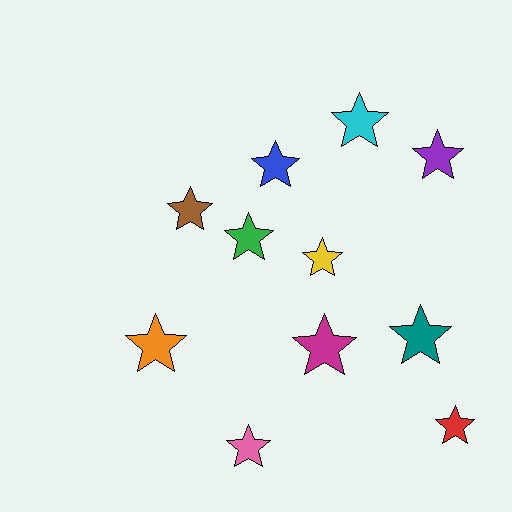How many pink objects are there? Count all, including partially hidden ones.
There is 1 pink object.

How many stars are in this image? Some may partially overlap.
There are 11 stars.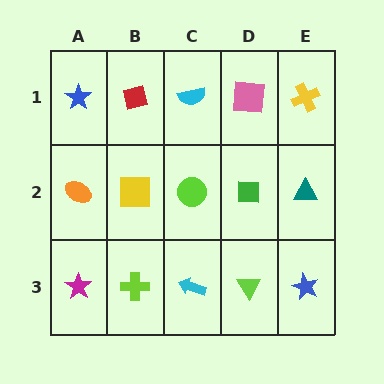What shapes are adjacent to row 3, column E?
A teal triangle (row 2, column E), a lime triangle (row 3, column D).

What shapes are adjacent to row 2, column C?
A cyan semicircle (row 1, column C), a cyan arrow (row 3, column C), a yellow square (row 2, column B), a green square (row 2, column D).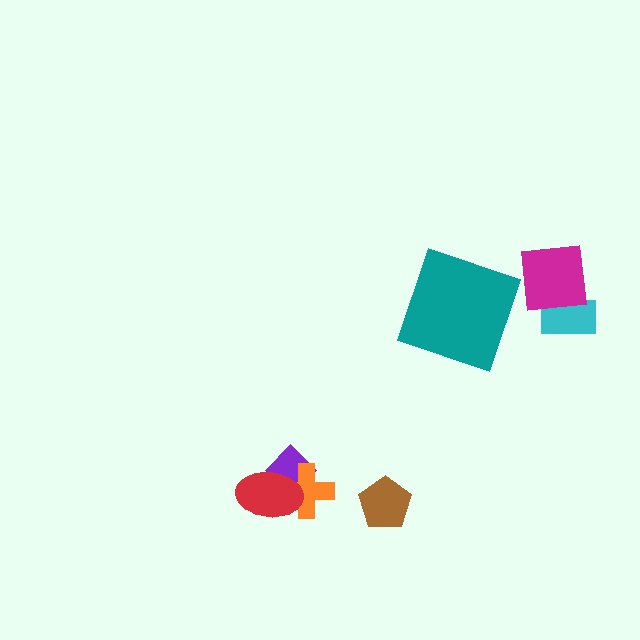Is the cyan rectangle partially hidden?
Yes, it is partially covered by another shape.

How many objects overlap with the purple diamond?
2 objects overlap with the purple diamond.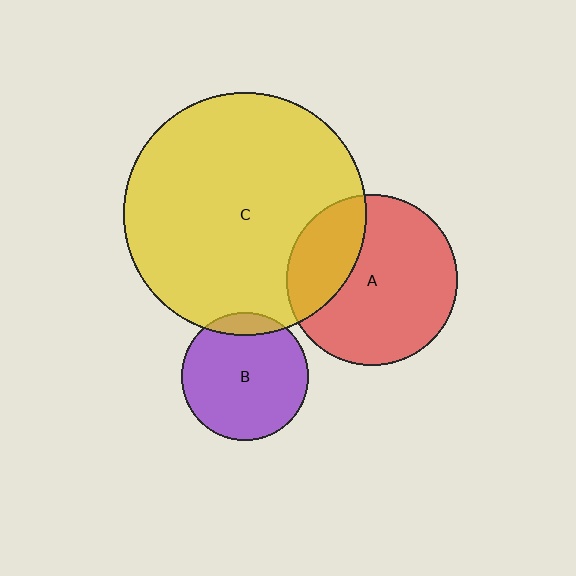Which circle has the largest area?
Circle C (yellow).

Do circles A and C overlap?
Yes.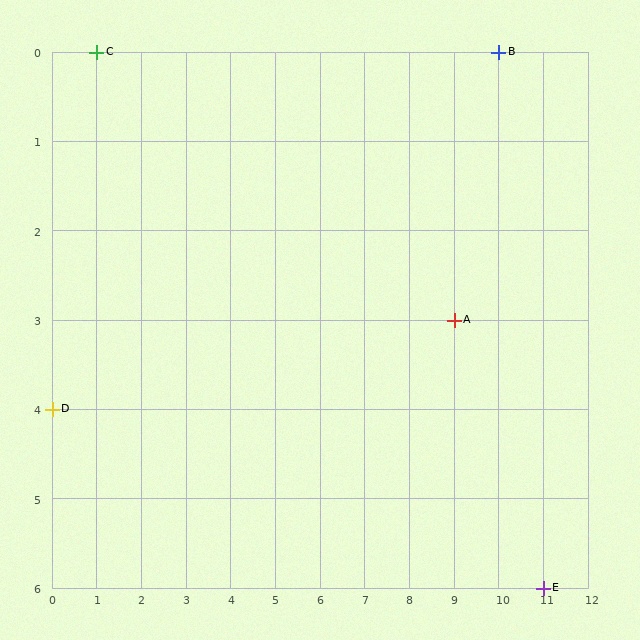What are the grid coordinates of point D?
Point D is at grid coordinates (0, 4).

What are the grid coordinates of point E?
Point E is at grid coordinates (11, 6).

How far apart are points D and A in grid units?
Points D and A are 9 columns and 1 row apart (about 9.1 grid units diagonally).